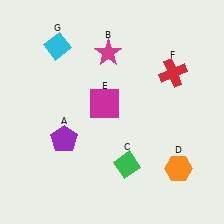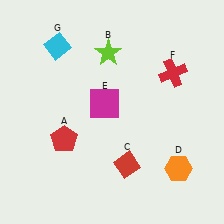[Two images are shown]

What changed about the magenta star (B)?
In Image 1, B is magenta. In Image 2, it changed to lime.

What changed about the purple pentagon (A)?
In Image 1, A is purple. In Image 2, it changed to red.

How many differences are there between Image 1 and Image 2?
There are 3 differences between the two images.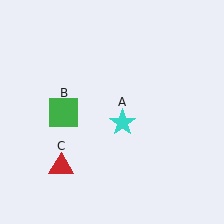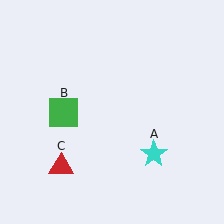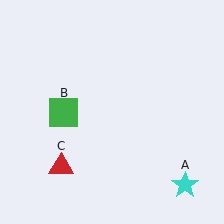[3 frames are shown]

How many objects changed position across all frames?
1 object changed position: cyan star (object A).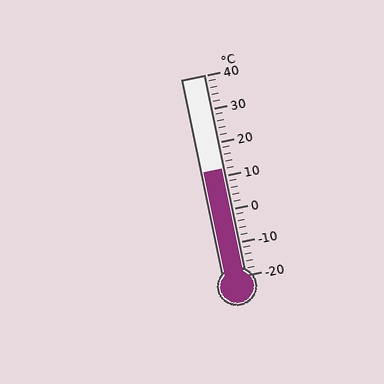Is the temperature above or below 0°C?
The temperature is above 0°C.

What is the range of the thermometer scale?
The thermometer scale ranges from -20°C to 40°C.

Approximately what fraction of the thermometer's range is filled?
The thermometer is filled to approximately 55% of its range.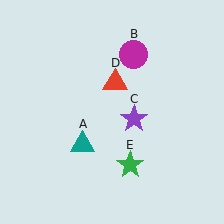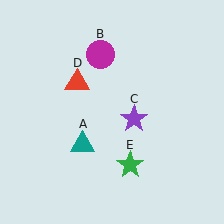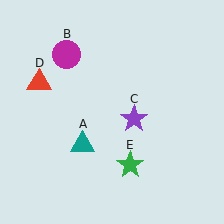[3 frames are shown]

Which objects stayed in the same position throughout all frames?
Teal triangle (object A) and purple star (object C) and green star (object E) remained stationary.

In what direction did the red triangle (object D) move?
The red triangle (object D) moved left.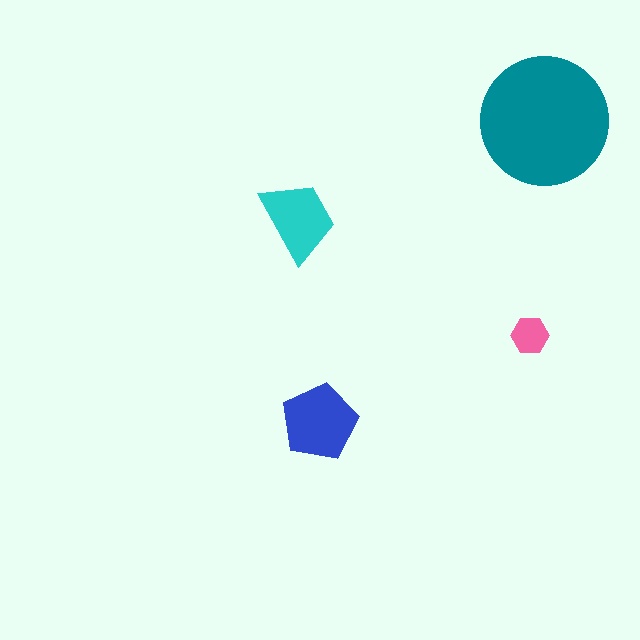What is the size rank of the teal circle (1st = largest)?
1st.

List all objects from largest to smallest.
The teal circle, the blue pentagon, the cyan trapezoid, the pink hexagon.